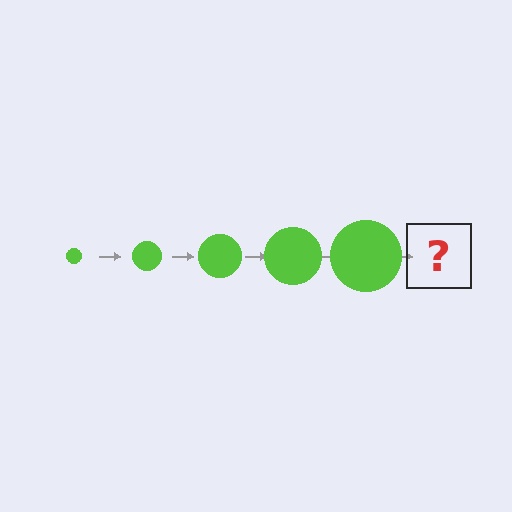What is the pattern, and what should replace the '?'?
The pattern is that the circle gets progressively larger each step. The '?' should be a lime circle, larger than the previous one.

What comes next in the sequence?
The next element should be a lime circle, larger than the previous one.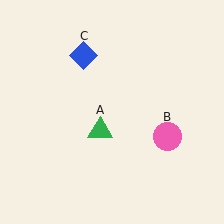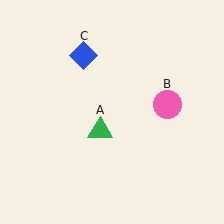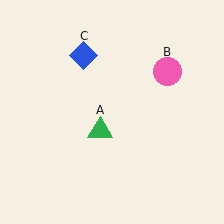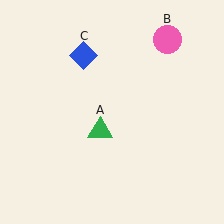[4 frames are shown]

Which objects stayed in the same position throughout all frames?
Green triangle (object A) and blue diamond (object C) remained stationary.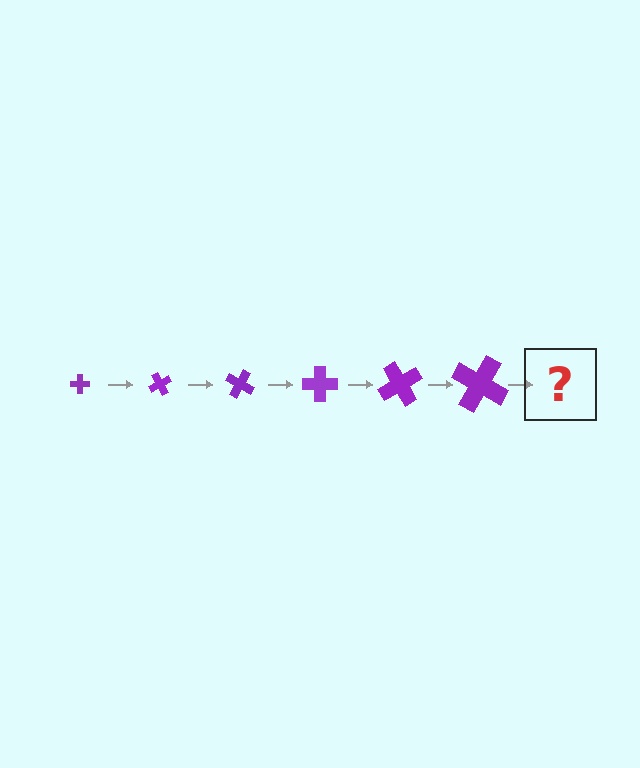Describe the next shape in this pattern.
It should be a cross, larger than the previous one and rotated 360 degrees from the start.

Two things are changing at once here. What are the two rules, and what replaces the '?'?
The two rules are that the cross grows larger each step and it rotates 60 degrees each step. The '?' should be a cross, larger than the previous one and rotated 360 degrees from the start.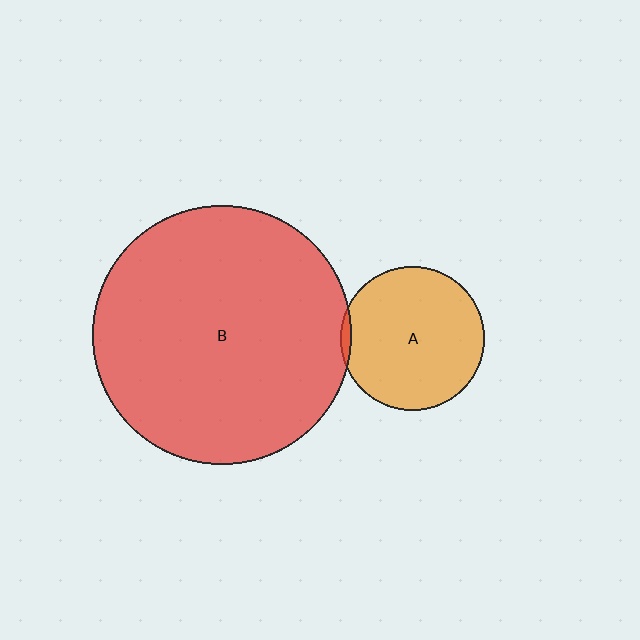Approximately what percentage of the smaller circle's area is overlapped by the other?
Approximately 5%.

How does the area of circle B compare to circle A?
Approximately 3.2 times.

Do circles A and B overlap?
Yes.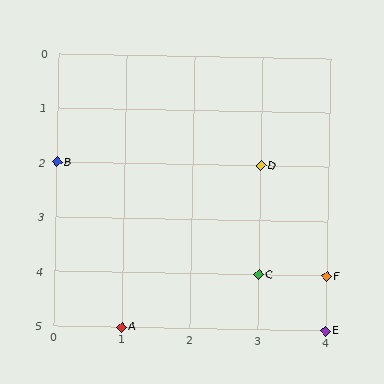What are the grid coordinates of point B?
Point B is at grid coordinates (0, 2).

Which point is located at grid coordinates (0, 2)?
Point B is at (0, 2).